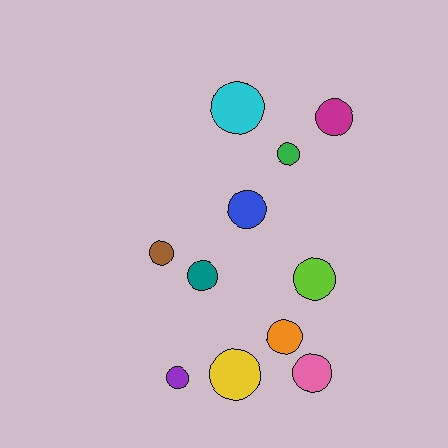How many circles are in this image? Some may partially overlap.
There are 11 circles.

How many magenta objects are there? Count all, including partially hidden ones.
There is 1 magenta object.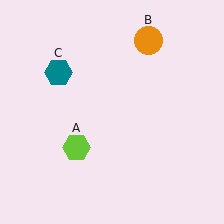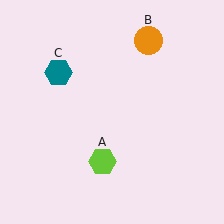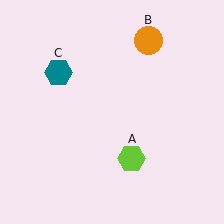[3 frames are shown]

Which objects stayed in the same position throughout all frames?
Orange circle (object B) and teal hexagon (object C) remained stationary.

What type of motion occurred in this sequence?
The lime hexagon (object A) rotated counterclockwise around the center of the scene.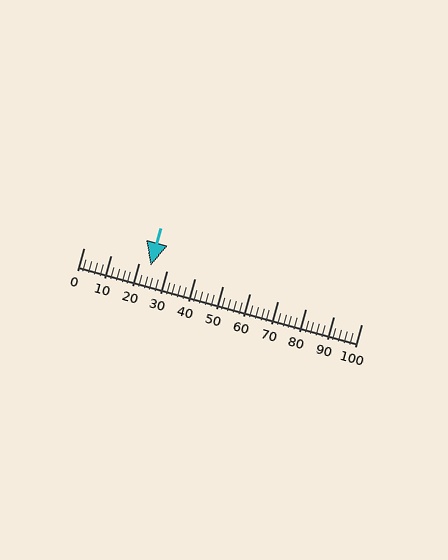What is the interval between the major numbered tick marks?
The major tick marks are spaced 10 units apart.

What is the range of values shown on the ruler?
The ruler shows values from 0 to 100.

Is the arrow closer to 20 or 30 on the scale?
The arrow is closer to 20.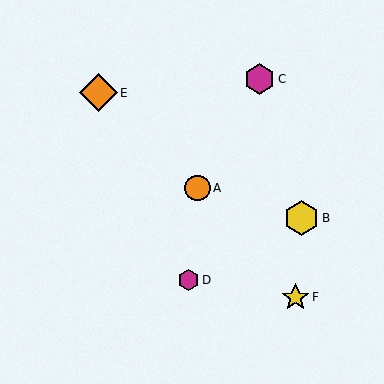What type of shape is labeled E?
Shape E is an orange diamond.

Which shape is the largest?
The orange diamond (labeled E) is the largest.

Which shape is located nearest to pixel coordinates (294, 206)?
The yellow hexagon (labeled B) at (302, 218) is nearest to that location.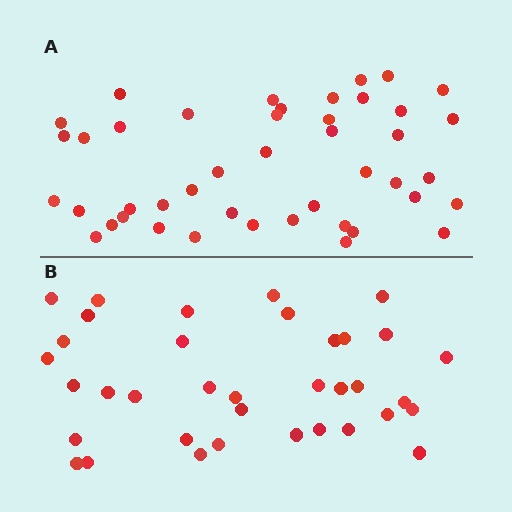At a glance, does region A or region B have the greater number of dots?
Region A (the top region) has more dots.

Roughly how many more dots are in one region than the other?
Region A has roughly 8 or so more dots than region B.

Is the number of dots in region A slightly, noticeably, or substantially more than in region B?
Region A has only slightly more — the two regions are fairly close. The ratio is roughly 1.2 to 1.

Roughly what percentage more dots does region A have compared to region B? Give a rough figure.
About 20% more.